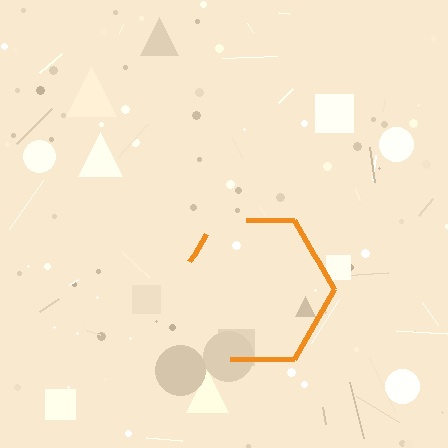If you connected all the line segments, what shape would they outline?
They would outline a hexagon.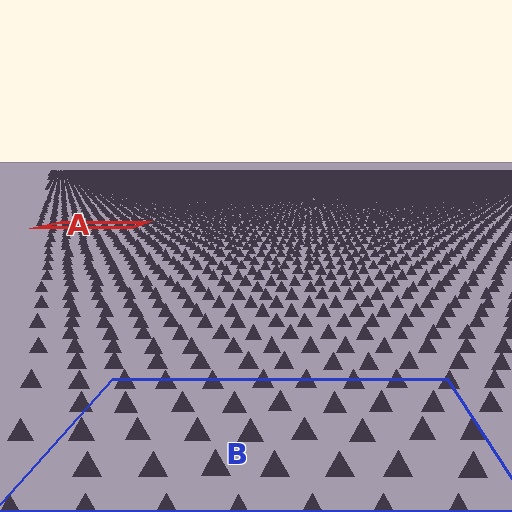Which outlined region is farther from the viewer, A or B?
Region A is farther from the viewer — the texture elements inside it appear smaller and more densely packed.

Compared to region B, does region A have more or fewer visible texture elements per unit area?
Region A has more texture elements per unit area — they are packed more densely because it is farther away.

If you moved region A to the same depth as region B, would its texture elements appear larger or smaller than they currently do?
They would appear larger. At a closer depth, the same texture elements are projected at a bigger on-screen size.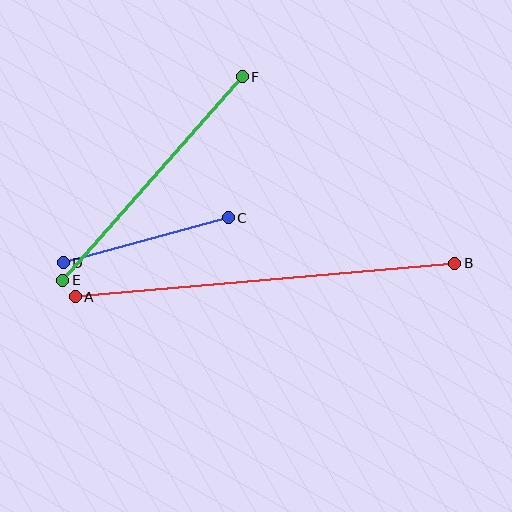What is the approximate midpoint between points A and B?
The midpoint is at approximately (265, 280) pixels.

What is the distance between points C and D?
The distance is approximately 171 pixels.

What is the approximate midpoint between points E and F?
The midpoint is at approximately (152, 178) pixels.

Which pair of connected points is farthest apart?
Points A and B are farthest apart.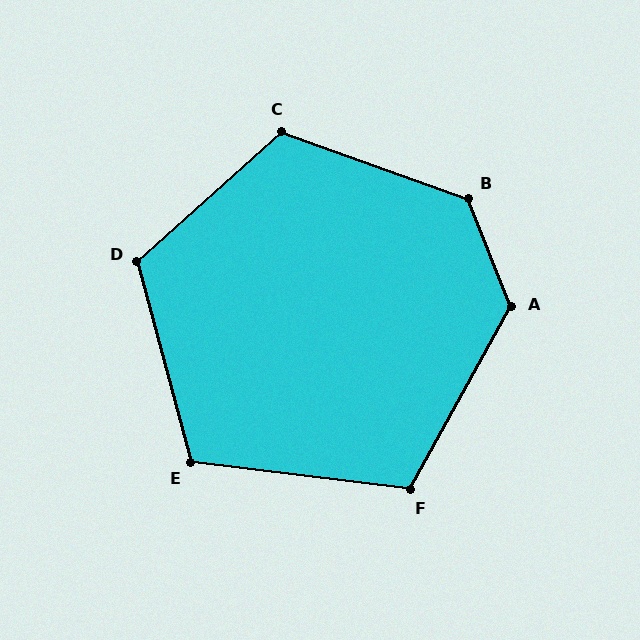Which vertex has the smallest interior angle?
F, at approximately 112 degrees.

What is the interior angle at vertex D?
Approximately 117 degrees (obtuse).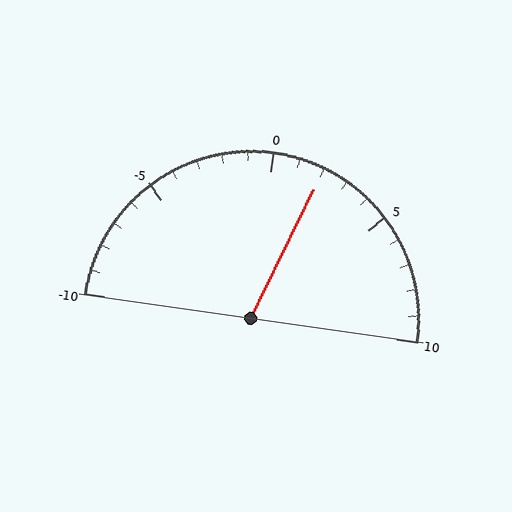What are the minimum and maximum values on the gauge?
The gauge ranges from -10 to 10.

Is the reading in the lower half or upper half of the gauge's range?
The reading is in the upper half of the range (-10 to 10).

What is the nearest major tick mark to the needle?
The nearest major tick mark is 0.